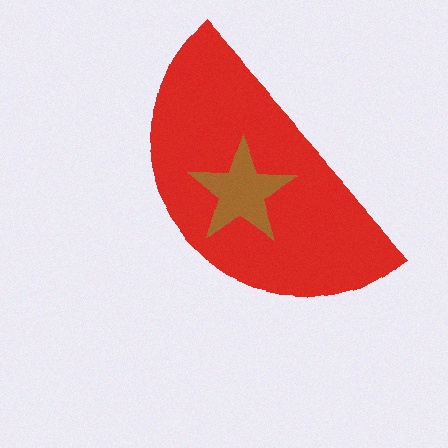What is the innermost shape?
The brown star.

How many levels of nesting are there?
2.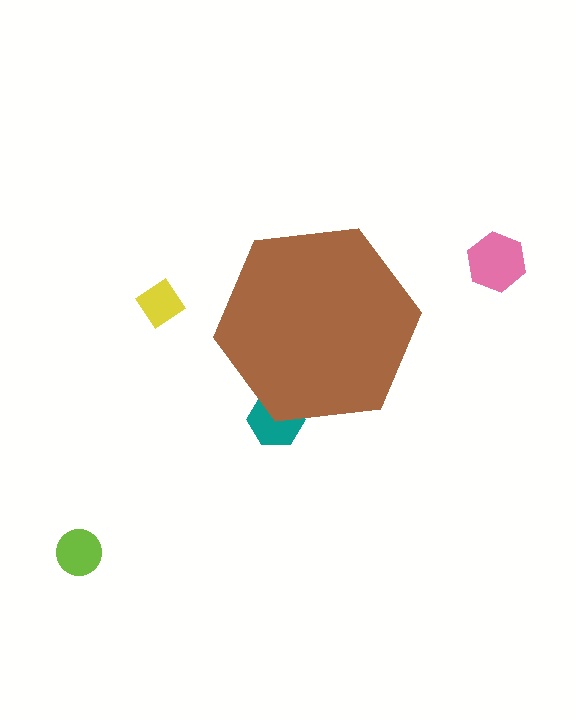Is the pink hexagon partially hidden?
No, the pink hexagon is fully visible.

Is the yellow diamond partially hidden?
No, the yellow diamond is fully visible.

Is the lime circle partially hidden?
No, the lime circle is fully visible.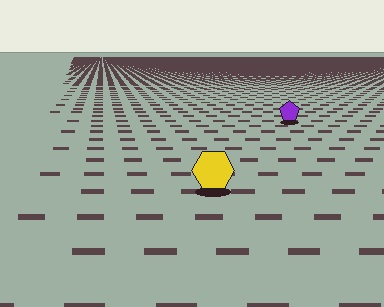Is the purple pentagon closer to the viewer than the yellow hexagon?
No. The yellow hexagon is closer — you can tell from the texture gradient: the ground texture is coarser near it.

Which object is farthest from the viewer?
The purple pentagon is farthest from the viewer. It appears smaller and the ground texture around it is denser.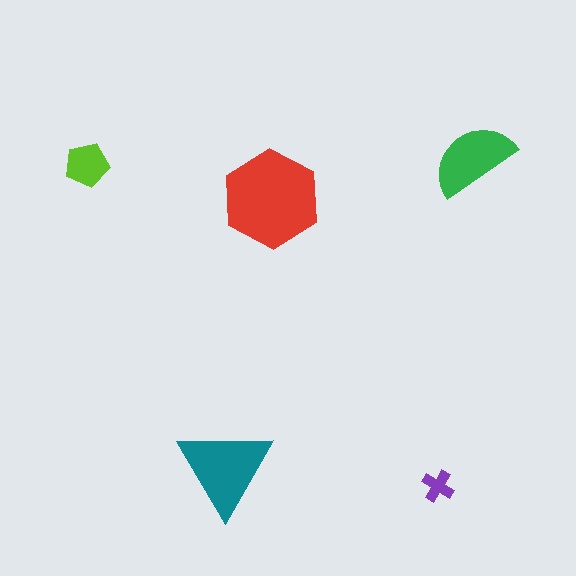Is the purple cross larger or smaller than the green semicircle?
Smaller.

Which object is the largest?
The red hexagon.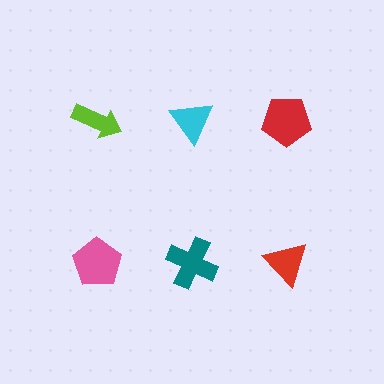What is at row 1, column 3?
A red pentagon.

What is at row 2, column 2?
A teal cross.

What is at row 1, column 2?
A cyan triangle.